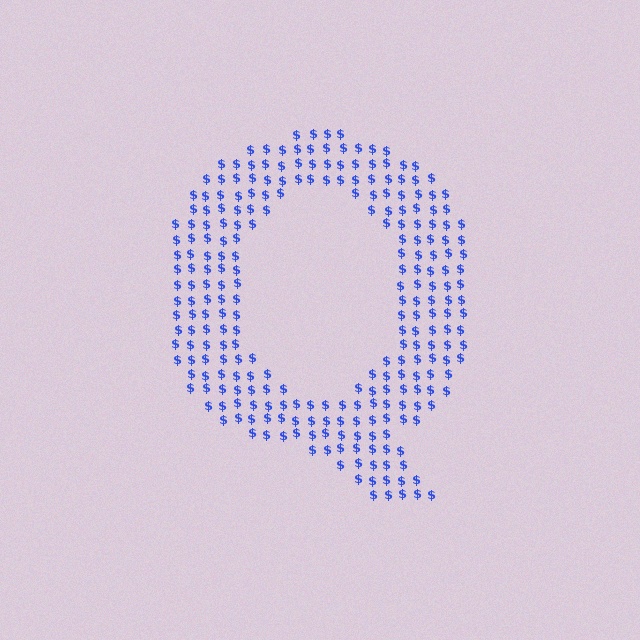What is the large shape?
The large shape is the letter Q.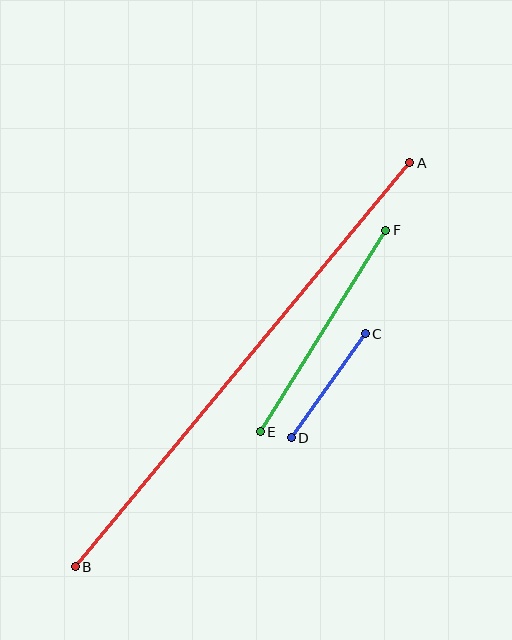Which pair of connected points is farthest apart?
Points A and B are farthest apart.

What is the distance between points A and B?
The distance is approximately 525 pixels.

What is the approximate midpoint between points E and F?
The midpoint is at approximately (323, 331) pixels.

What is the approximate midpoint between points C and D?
The midpoint is at approximately (328, 386) pixels.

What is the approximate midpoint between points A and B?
The midpoint is at approximately (242, 365) pixels.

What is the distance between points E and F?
The distance is approximately 237 pixels.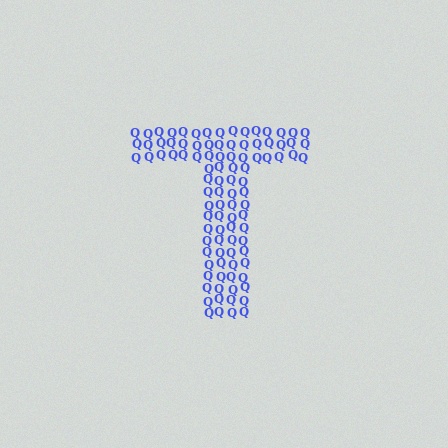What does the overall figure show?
The overall figure shows the letter T.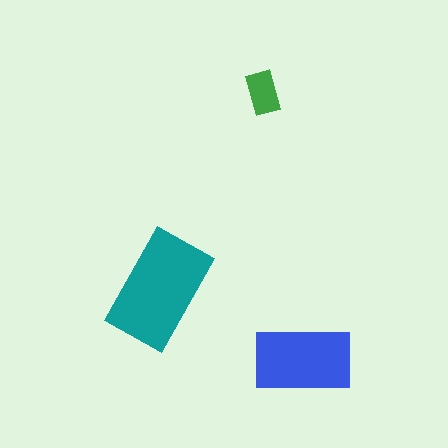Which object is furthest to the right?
The blue rectangle is rightmost.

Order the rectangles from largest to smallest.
the teal one, the blue one, the green one.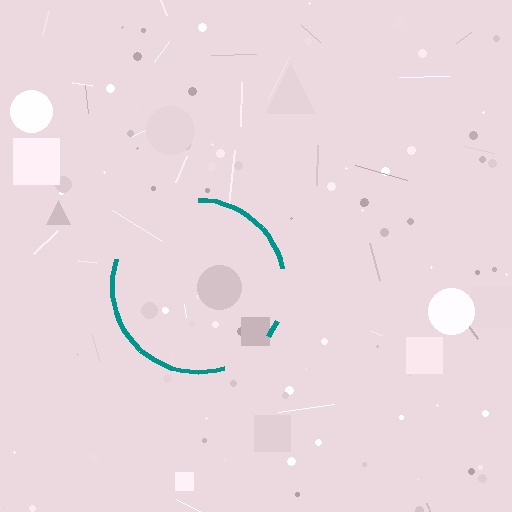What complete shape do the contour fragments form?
The contour fragments form a circle.